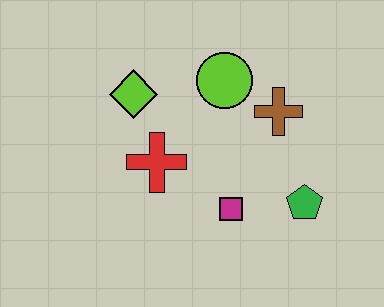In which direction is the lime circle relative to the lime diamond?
The lime circle is to the right of the lime diamond.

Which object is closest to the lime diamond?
The red cross is closest to the lime diamond.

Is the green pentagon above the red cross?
No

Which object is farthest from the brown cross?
The lime diamond is farthest from the brown cross.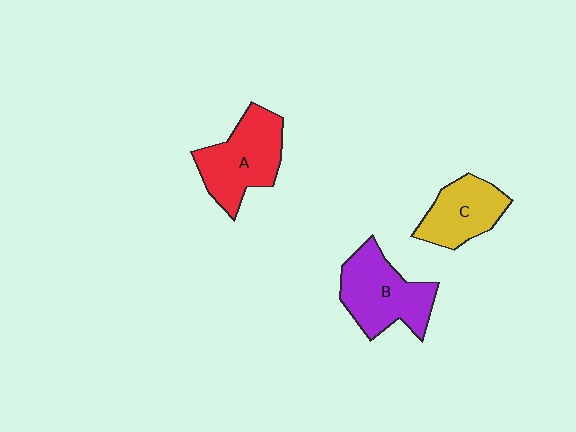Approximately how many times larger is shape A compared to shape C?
Approximately 1.3 times.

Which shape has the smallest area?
Shape C (yellow).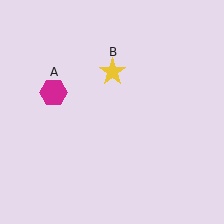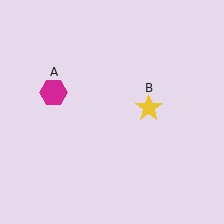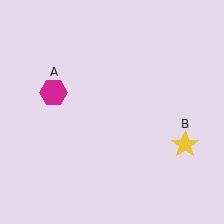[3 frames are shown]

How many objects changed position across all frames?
1 object changed position: yellow star (object B).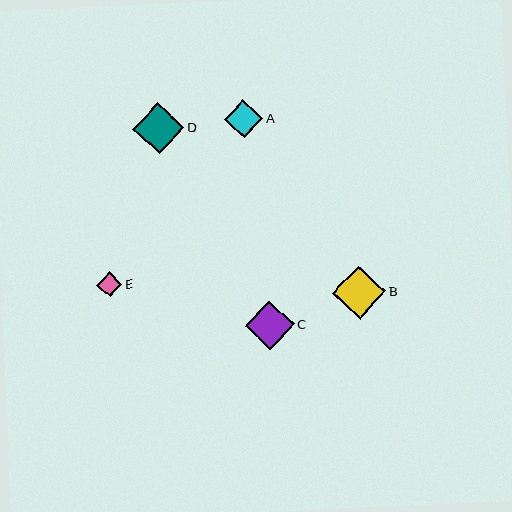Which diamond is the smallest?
Diamond E is the smallest with a size of approximately 25 pixels.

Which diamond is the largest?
Diamond B is the largest with a size of approximately 54 pixels.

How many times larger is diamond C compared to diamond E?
Diamond C is approximately 2.0 times the size of diamond E.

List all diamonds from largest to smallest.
From largest to smallest: B, D, C, A, E.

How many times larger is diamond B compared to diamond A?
Diamond B is approximately 1.4 times the size of diamond A.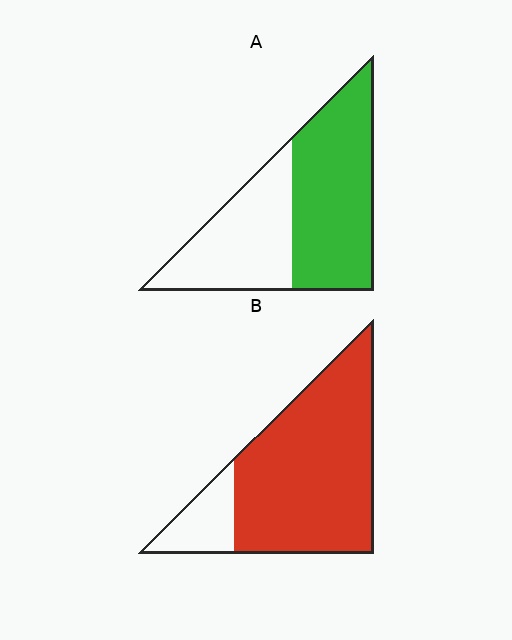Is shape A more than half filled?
Yes.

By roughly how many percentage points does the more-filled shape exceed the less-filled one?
By roughly 25 percentage points (B over A).